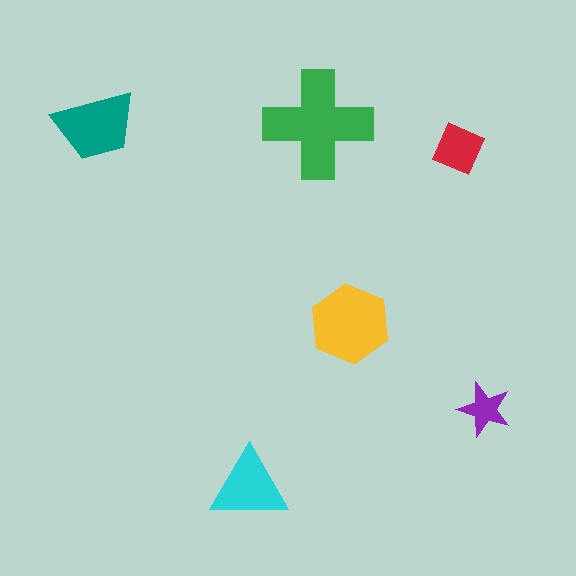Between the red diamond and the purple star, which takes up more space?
The red diamond.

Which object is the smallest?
The purple star.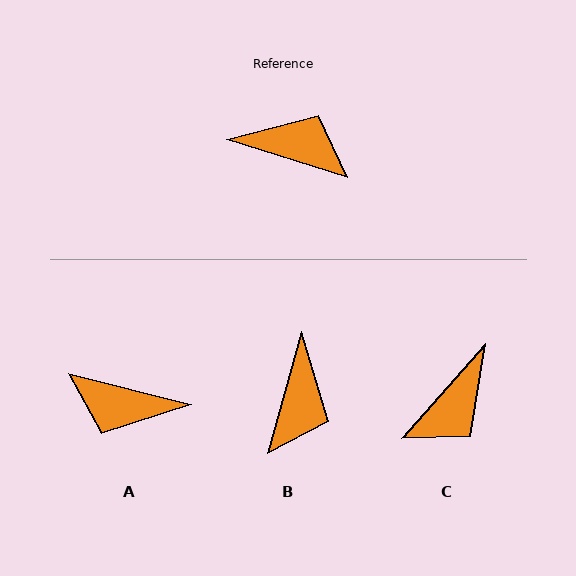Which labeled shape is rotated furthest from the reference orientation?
A, about 177 degrees away.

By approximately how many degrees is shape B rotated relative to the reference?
Approximately 89 degrees clockwise.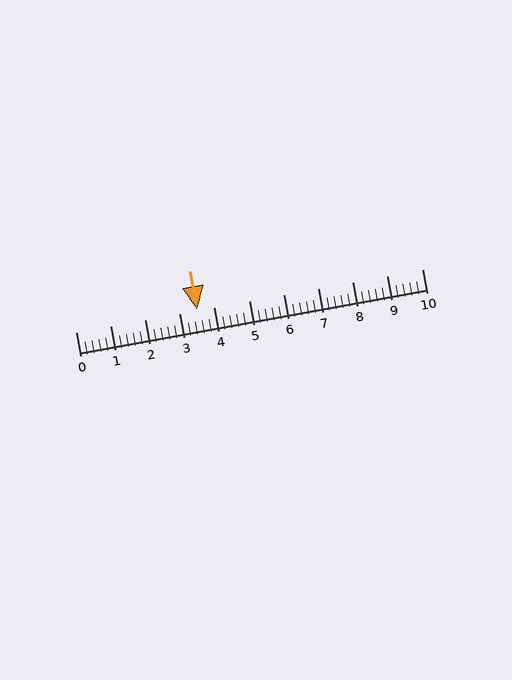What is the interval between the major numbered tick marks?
The major tick marks are spaced 1 units apart.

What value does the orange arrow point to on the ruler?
The orange arrow points to approximately 3.5.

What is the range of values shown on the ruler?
The ruler shows values from 0 to 10.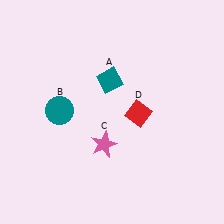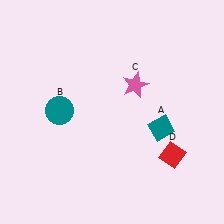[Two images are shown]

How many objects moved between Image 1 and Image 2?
3 objects moved between the two images.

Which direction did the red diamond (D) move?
The red diamond (D) moved down.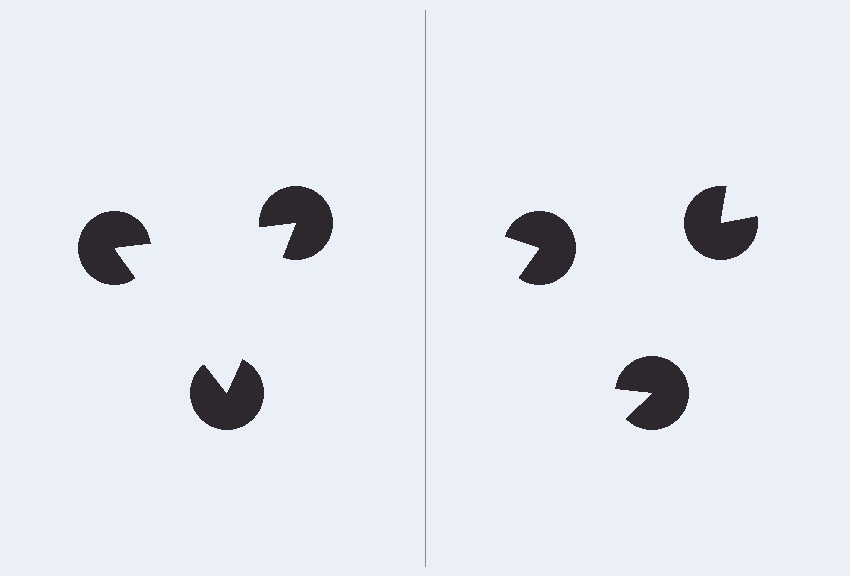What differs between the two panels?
The pac-man discs are positioned identically on both sides; only the wedge orientations differ. On the left they align to a triangle; on the right they are misaligned.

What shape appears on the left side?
An illusory triangle.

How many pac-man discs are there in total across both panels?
6 — 3 on each side.